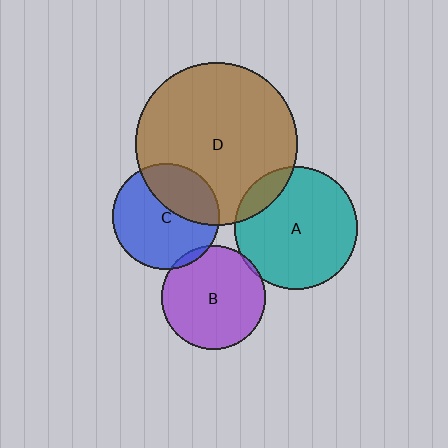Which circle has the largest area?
Circle D (brown).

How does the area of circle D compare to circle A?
Approximately 1.7 times.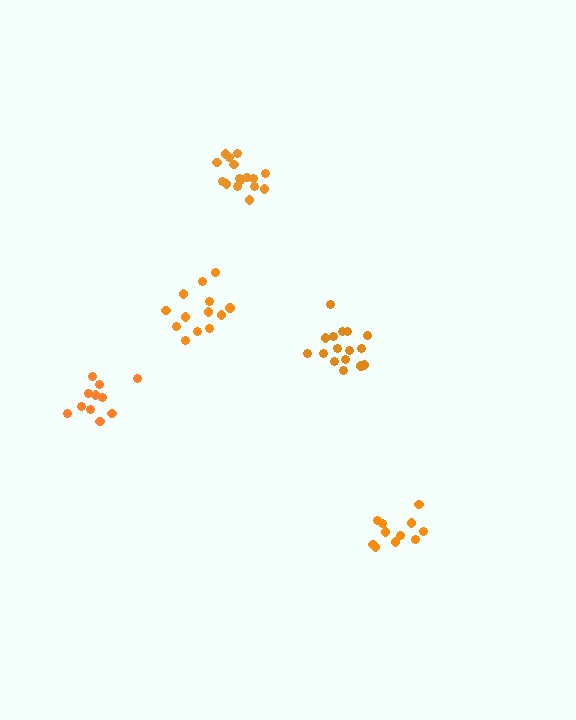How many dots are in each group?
Group 1: 16 dots, Group 2: 11 dots, Group 3: 16 dots, Group 4: 11 dots, Group 5: 13 dots (67 total).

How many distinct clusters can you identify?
There are 5 distinct clusters.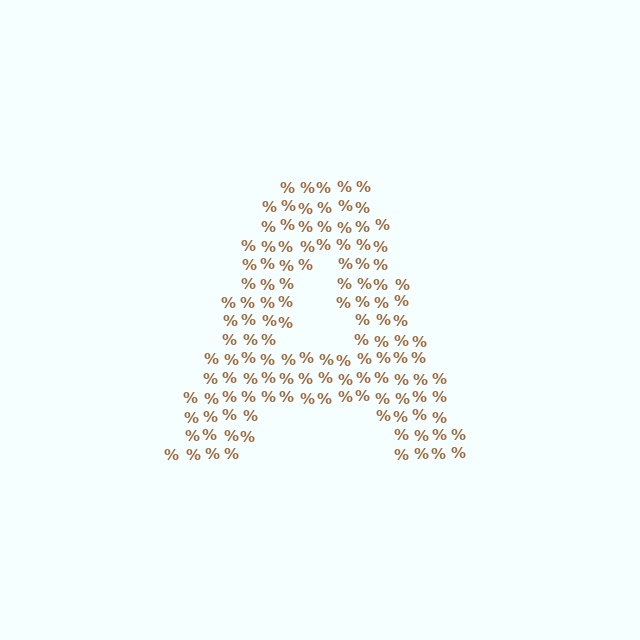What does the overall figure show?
The overall figure shows the letter A.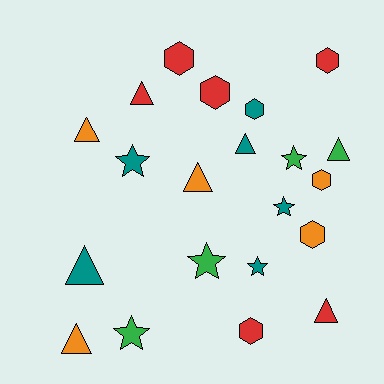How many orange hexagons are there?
There are 2 orange hexagons.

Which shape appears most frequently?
Triangle, with 8 objects.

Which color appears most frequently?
Teal, with 6 objects.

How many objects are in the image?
There are 21 objects.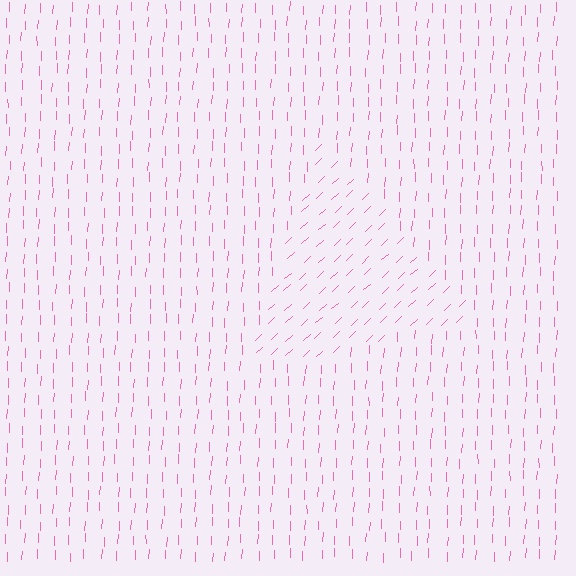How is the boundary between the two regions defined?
The boundary is defined purely by a change in line orientation (approximately 45 degrees difference). All lines are the same color and thickness.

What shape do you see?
I see a triangle.